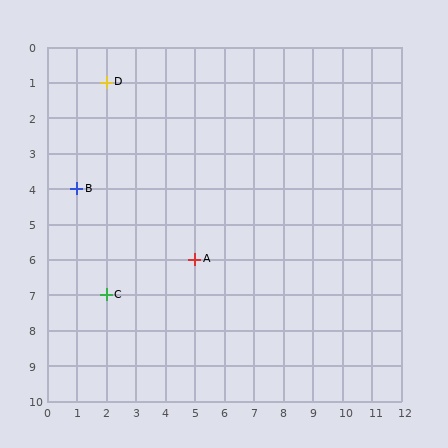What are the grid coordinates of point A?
Point A is at grid coordinates (5, 6).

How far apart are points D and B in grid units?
Points D and B are 1 column and 3 rows apart (about 3.2 grid units diagonally).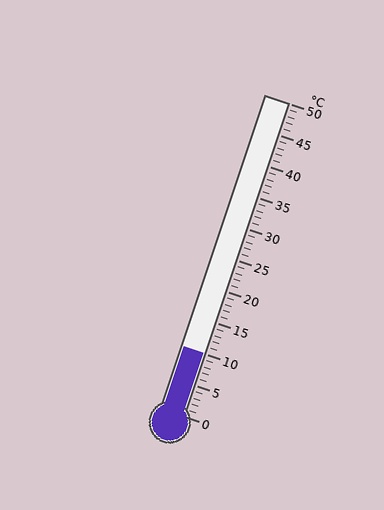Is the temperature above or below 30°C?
The temperature is below 30°C.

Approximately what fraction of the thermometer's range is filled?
The thermometer is filled to approximately 20% of its range.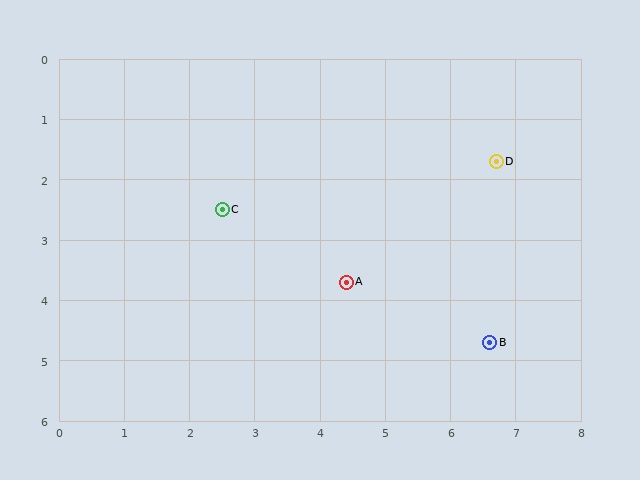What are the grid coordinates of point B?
Point B is at approximately (6.6, 4.7).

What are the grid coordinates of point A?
Point A is at approximately (4.4, 3.7).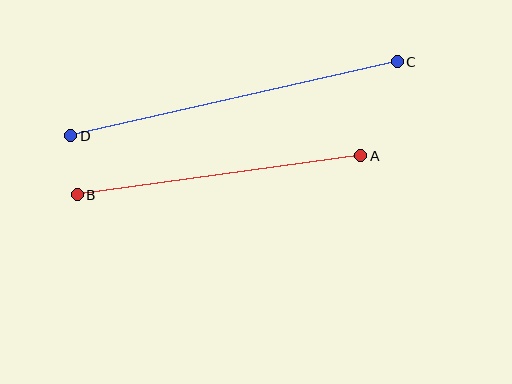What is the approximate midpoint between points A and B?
The midpoint is at approximately (219, 175) pixels.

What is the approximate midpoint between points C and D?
The midpoint is at approximately (234, 99) pixels.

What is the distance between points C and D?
The distance is approximately 335 pixels.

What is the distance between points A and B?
The distance is approximately 286 pixels.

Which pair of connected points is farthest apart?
Points C and D are farthest apart.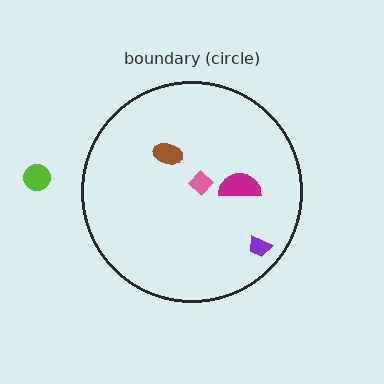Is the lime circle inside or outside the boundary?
Outside.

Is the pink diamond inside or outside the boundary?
Inside.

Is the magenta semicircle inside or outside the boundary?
Inside.